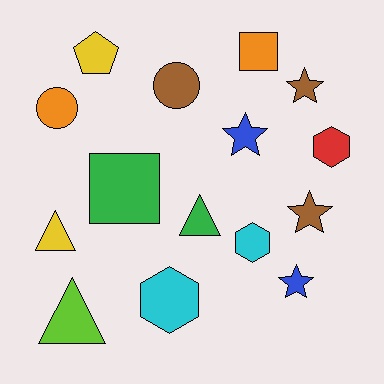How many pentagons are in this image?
There is 1 pentagon.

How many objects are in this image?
There are 15 objects.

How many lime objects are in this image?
There is 1 lime object.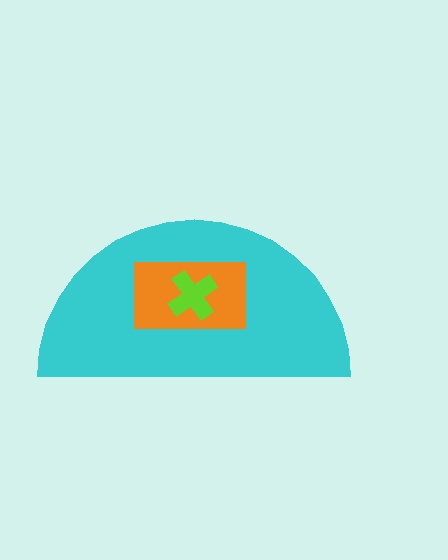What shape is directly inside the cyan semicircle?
The orange rectangle.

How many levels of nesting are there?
3.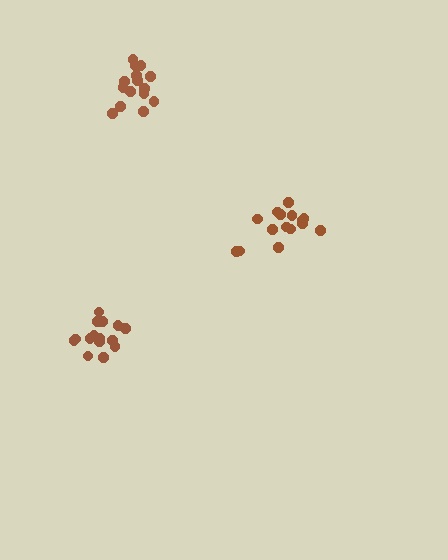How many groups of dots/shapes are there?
There are 3 groups.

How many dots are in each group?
Group 1: 15 dots, Group 2: 15 dots, Group 3: 15 dots (45 total).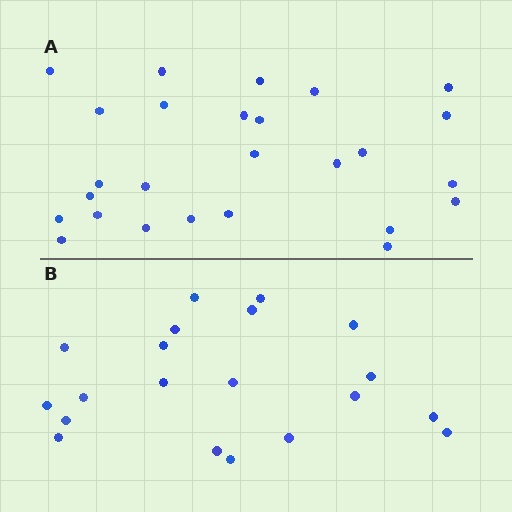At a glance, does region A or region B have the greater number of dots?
Region A (the top region) has more dots.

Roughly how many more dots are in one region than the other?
Region A has about 6 more dots than region B.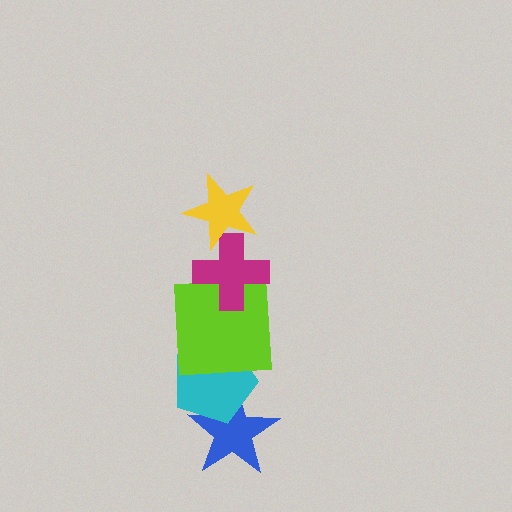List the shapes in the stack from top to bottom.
From top to bottom: the yellow star, the magenta cross, the lime square, the cyan pentagon, the blue star.